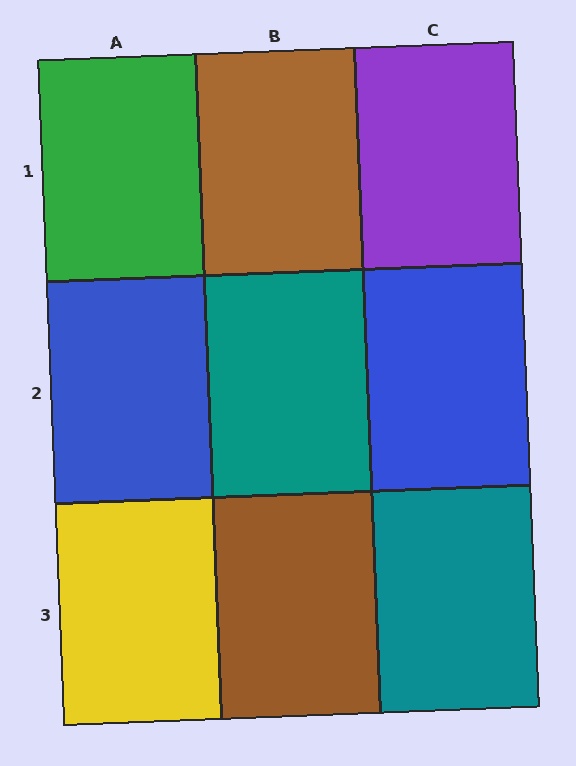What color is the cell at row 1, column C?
Purple.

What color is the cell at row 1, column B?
Brown.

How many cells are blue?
2 cells are blue.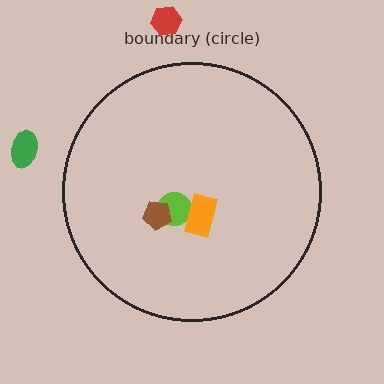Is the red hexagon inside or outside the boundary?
Outside.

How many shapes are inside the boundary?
3 inside, 2 outside.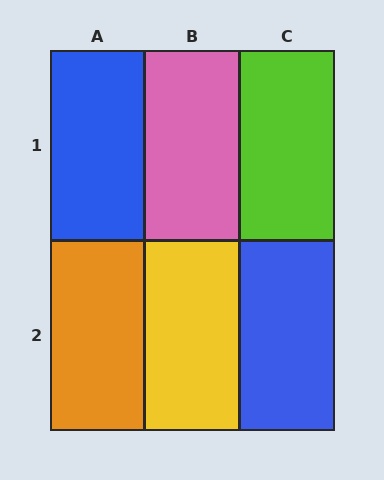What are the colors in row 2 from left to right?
Orange, yellow, blue.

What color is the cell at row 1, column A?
Blue.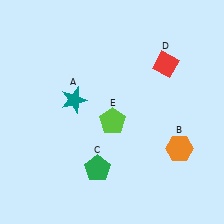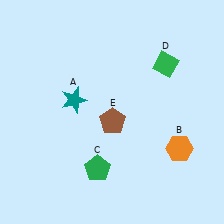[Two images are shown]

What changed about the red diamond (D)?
In Image 1, D is red. In Image 2, it changed to green.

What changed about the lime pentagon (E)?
In Image 1, E is lime. In Image 2, it changed to brown.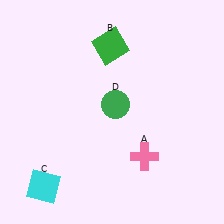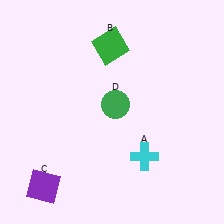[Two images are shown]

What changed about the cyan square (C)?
In Image 1, C is cyan. In Image 2, it changed to purple.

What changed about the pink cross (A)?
In Image 1, A is pink. In Image 2, it changed to cyan.